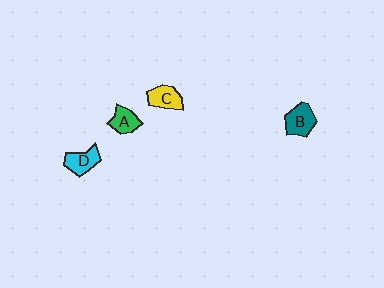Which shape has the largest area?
Shape B (teal).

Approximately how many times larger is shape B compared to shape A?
Approximately 1.3 times.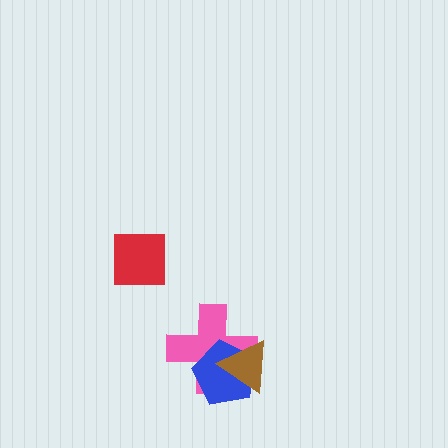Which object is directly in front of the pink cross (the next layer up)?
The blue pentagon is directly in front of the pink cross.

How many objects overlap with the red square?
0 objects overlap with the red square.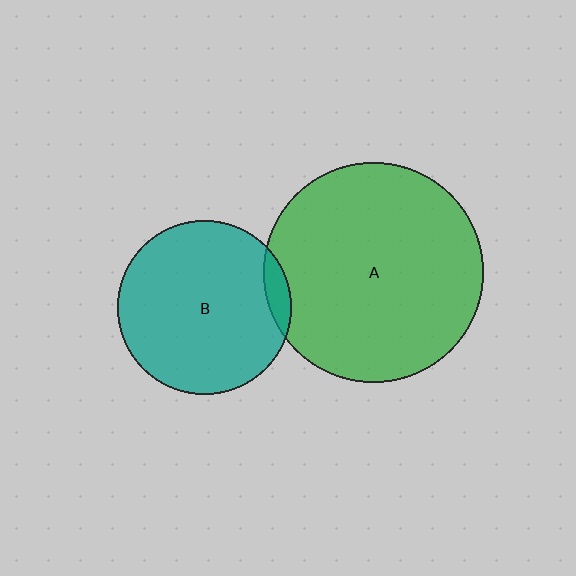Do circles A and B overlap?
Yes.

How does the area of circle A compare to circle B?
Approximately 1.6 times.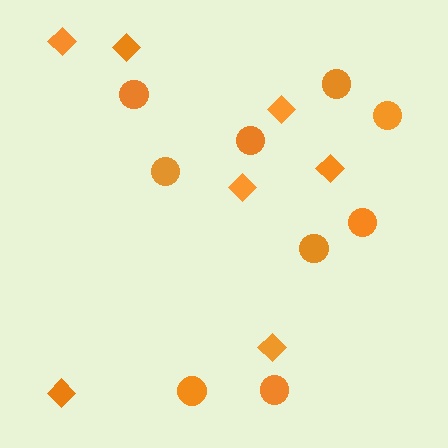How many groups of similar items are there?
There are 2 groups: one group of circles (9) and one group of diamonds (7).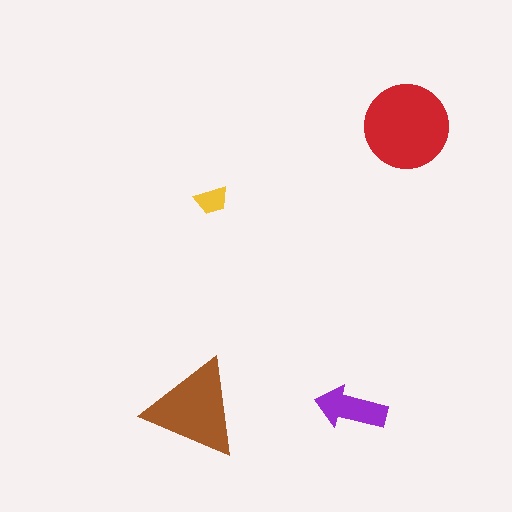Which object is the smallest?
The yellow trapezoid.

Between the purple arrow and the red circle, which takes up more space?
The red circle.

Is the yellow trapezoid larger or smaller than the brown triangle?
Smaller.